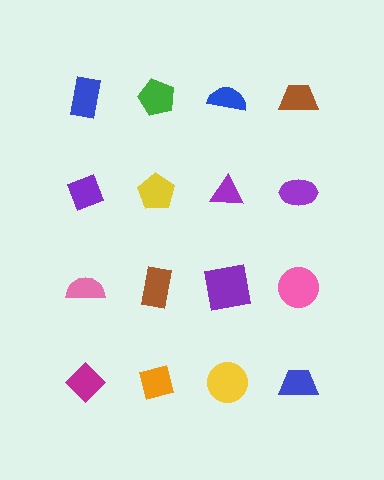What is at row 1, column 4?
A brown trapezoid.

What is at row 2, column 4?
A purple ellipse.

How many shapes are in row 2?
4 shapes.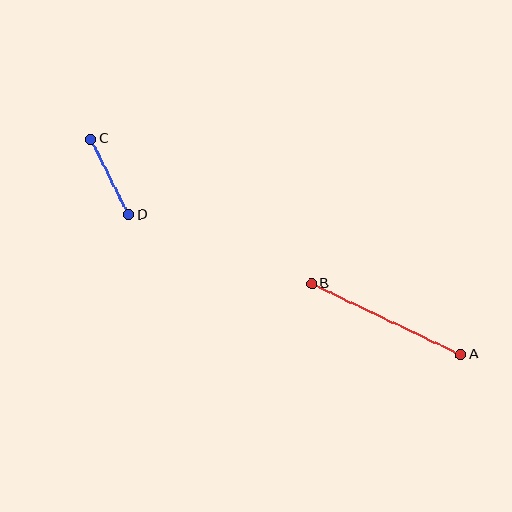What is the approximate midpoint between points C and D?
The midpoint is at approximately (110, 177) pixels.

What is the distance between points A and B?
The distance is approximately 165 pixels.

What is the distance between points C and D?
The distance is approximately 85 pixels.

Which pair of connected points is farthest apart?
Points A and B are farthest apart.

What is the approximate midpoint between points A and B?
The midpoint is at approximately (386, 319) pixels.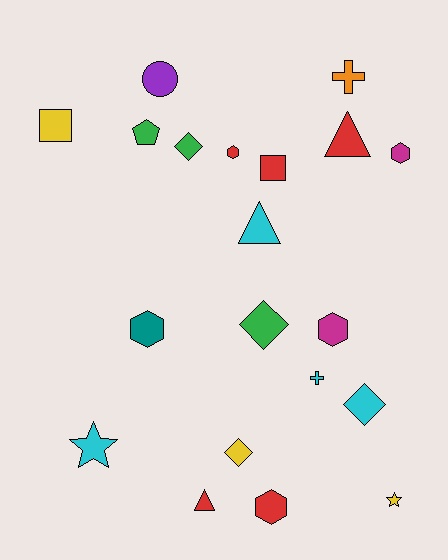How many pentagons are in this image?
There is 1 pentagon.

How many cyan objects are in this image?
There are 4 cyan objects.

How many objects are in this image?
There are 20 objects.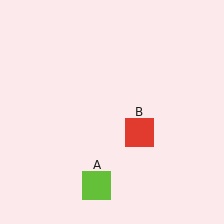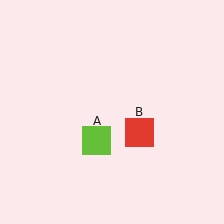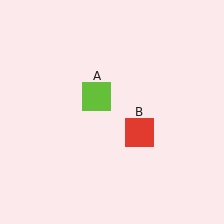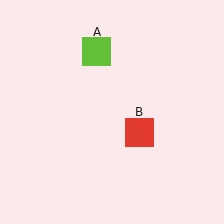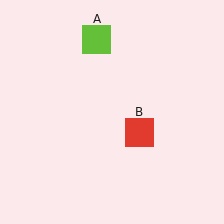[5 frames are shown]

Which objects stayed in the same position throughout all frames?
Red square (object B) remained stationary.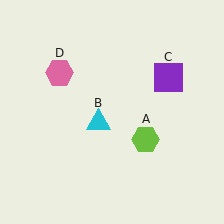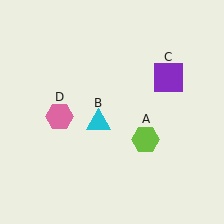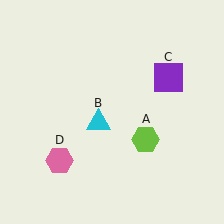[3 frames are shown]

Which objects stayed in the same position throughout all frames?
Lime hexagon (object A) and cyan triangle (object B) and purple square (object C) remained stationary.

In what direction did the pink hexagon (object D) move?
The pink hexagon (object D) moved down.